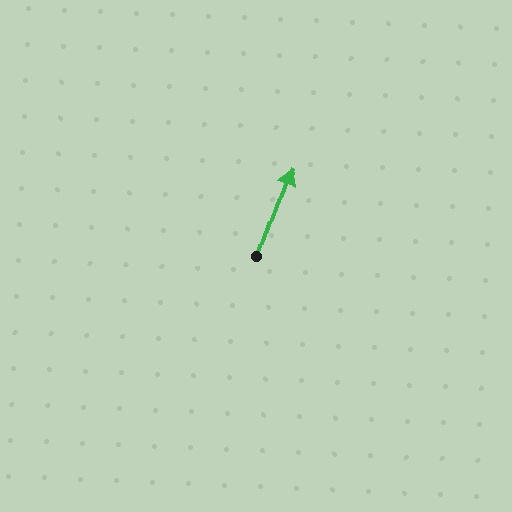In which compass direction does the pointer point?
North.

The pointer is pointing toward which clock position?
Roughly 1 o'clock.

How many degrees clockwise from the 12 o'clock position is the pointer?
Approximately 20 degrees.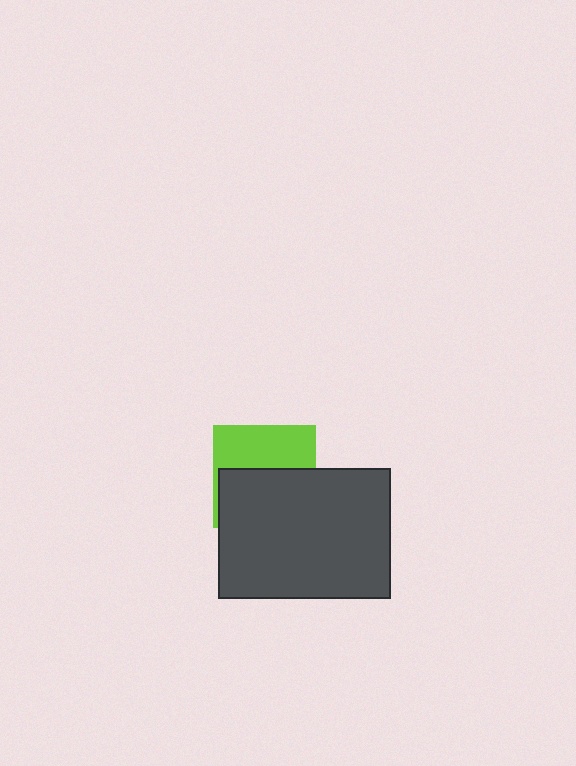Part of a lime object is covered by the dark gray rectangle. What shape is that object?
It is a square.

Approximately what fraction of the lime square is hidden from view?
Roughly 57% of the lime square is hidden behind the dark gray rectangle.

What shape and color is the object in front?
The object in front is a dark gray rectangle.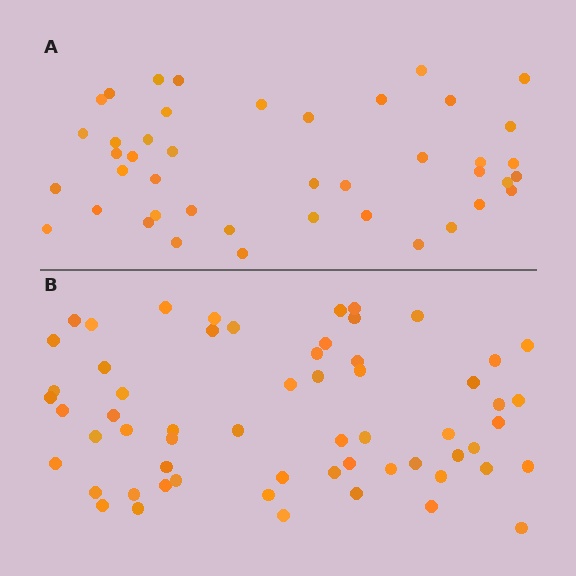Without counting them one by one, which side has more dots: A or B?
Region B (the bottom region) has more dots.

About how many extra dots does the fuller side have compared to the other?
Region B has approximately 15 more dots than region A.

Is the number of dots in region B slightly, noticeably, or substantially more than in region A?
Region B has noticeably more, but not dramatically so. The ratio is roughly 1.4 to 1.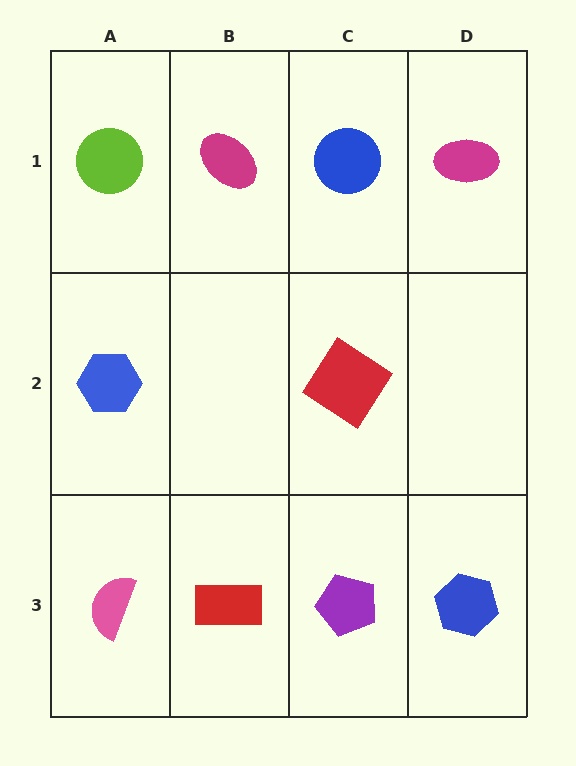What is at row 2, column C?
A red diamond.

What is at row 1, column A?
A lime circle.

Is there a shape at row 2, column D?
No, that cell is empty.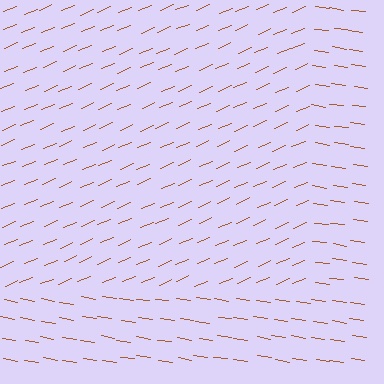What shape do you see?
I see a rectangle.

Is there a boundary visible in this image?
Yes, there is a texture boundary formed by a change in line orientation.